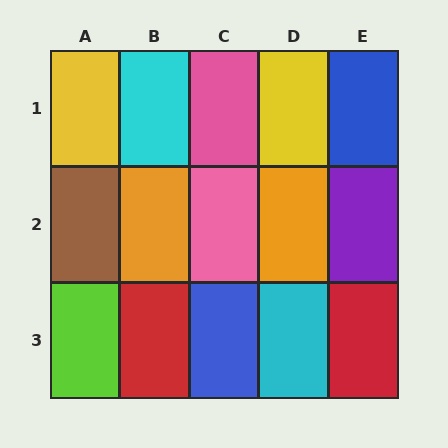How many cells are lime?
1 cell is lime.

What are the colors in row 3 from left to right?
Lime, red, blue, cyan, red.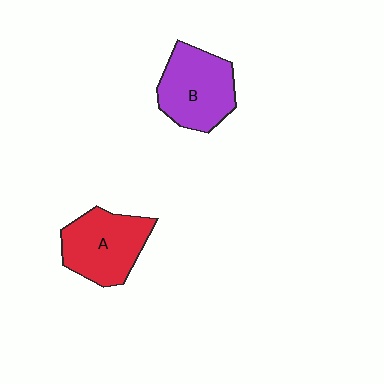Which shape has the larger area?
Shape B (purple).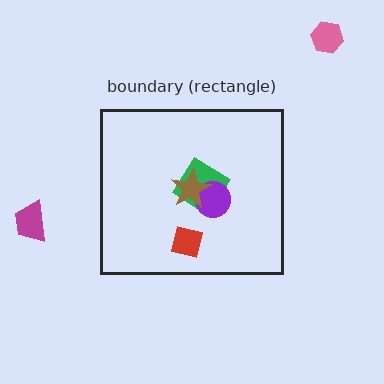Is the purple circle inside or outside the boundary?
Inside.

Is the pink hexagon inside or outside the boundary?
Outside.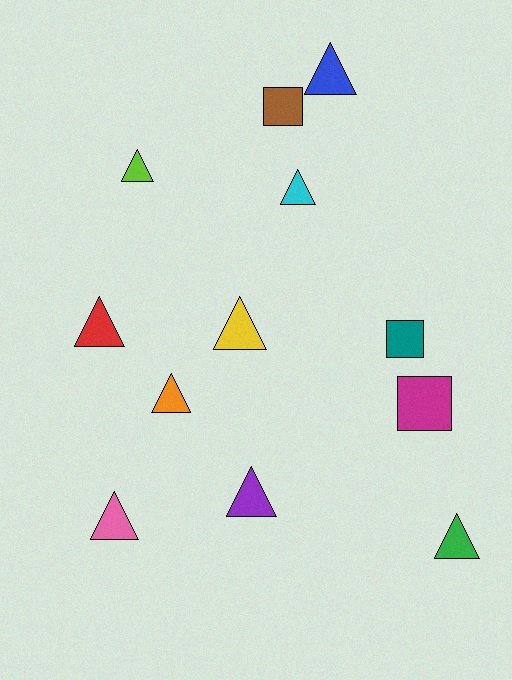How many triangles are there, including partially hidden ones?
There are 9 triangles.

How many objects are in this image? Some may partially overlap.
There are 12 objects.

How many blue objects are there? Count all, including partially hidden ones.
There is 1 blue object.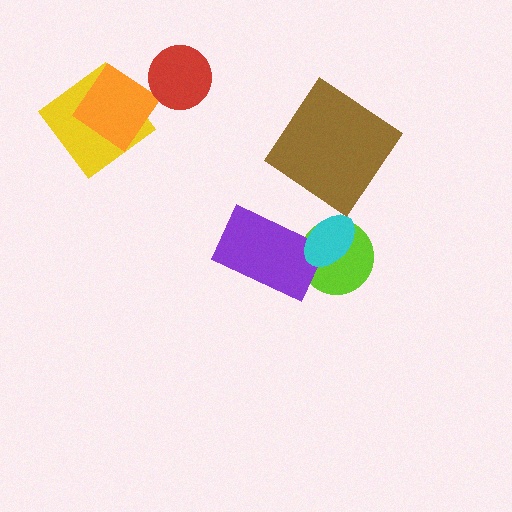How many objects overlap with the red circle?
0 objects overlap with the red circle.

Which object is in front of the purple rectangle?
The cyan ellipse is in front of the purple rectangle.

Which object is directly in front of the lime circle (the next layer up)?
The purple rectangle is directly in front of the lime circle.